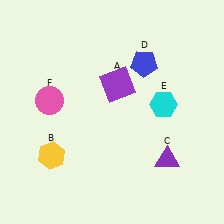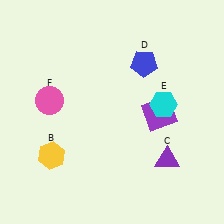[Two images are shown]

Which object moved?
The purple square (A) moved right.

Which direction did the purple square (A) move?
The purple square (A) moved right.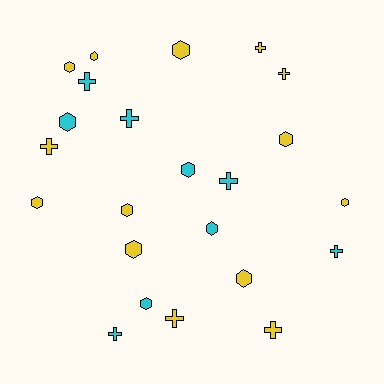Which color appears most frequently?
Yellow, with 14 objects.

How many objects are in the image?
There are 23 objects.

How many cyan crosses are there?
There are 5 cyan crosses.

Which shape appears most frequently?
Hexagon, with 13 objects.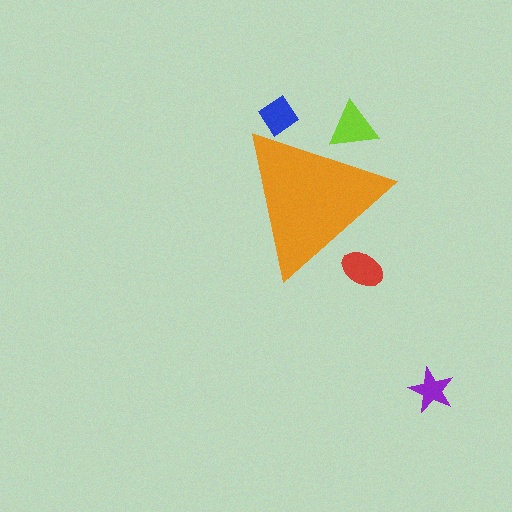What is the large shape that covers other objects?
An orange triangle.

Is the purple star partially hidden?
No, the purple star is fully visible.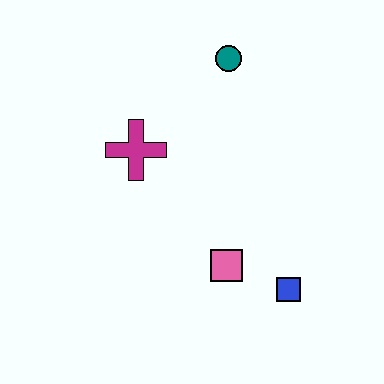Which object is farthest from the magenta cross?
The blue square is farthest from the magenta cross.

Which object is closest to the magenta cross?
The teal circle is closest to the magenta cross.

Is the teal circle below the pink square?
No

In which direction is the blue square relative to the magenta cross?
The blue square is to the right of the magenta cross.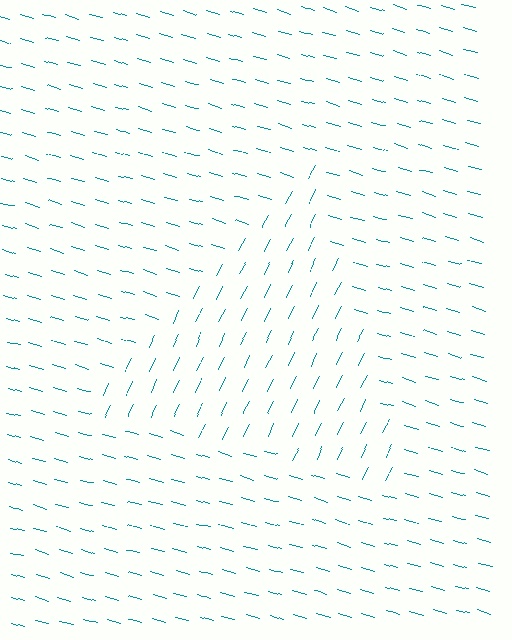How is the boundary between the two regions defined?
The boundary is defined purely by a change in line orientation (approximately 80 degrees difference). All lines are the same color and thickness.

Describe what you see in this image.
The image is filled with small teal line segments. A triangle region in the image has lines oriented differently from the surrounding lines, creating a visible texture boundary.